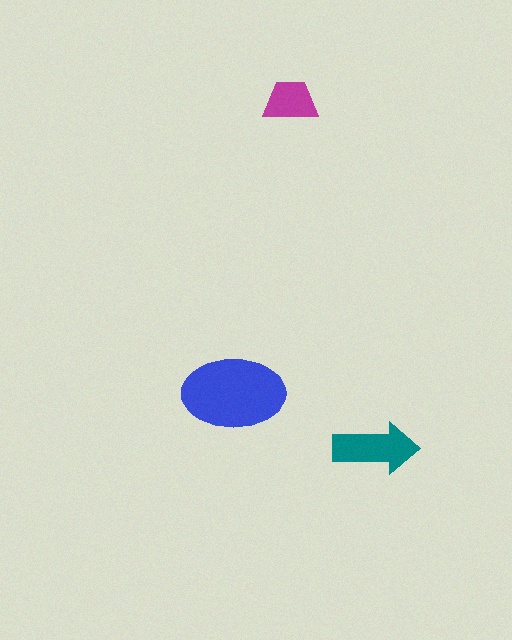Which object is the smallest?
The magenta trapezoid.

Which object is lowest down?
The teal arrow is bottommost.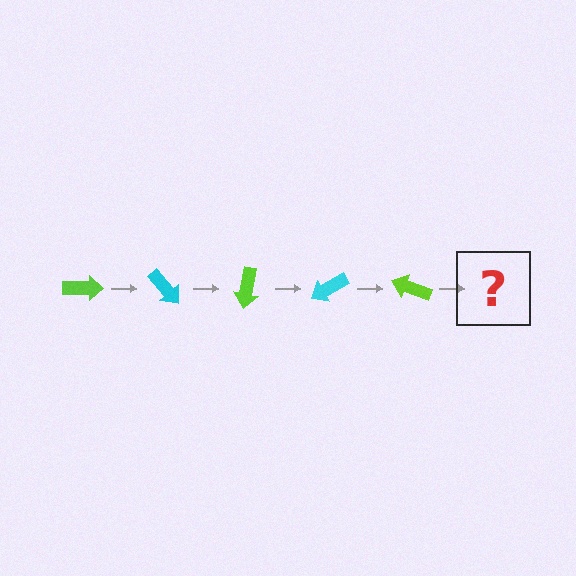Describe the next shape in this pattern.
It should be a cyan arrow, rotated 250 degrees from the start.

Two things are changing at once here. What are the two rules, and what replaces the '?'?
The two rules are that it rotates 50 degrees each step and the color cycles through lime and cyan. The '?' should be a cyan arrow, rotated 250 degrees from the start.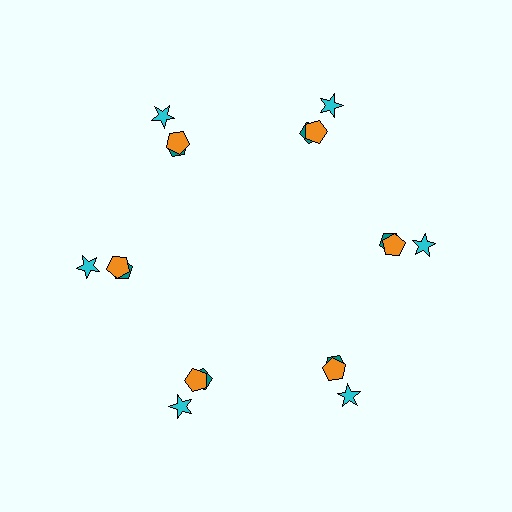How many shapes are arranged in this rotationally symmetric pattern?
There are 18 shapes, arranged in 6 groups of 3.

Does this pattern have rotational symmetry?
Yes, this pattern has 6-fold rotational symmetry. It looks the same after rotating 60 degrees around the center.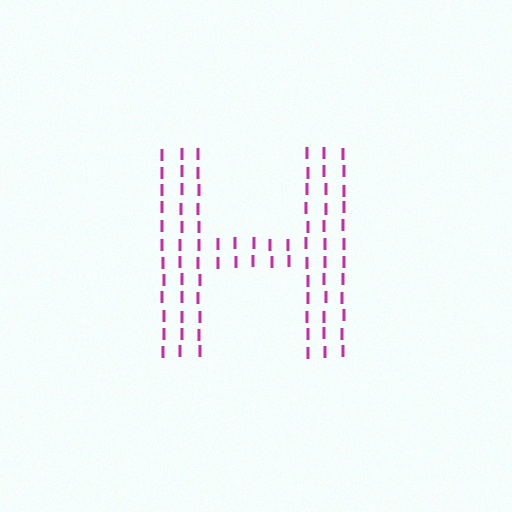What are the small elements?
The small elements are letter I's.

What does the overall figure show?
The overall figure shows the letter H.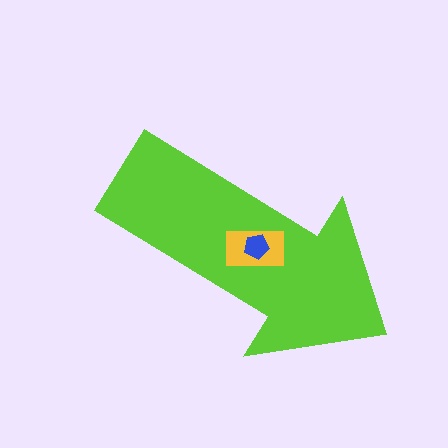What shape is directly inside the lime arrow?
The yellow rectangle.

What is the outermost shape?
The lime arrow.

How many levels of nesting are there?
3.